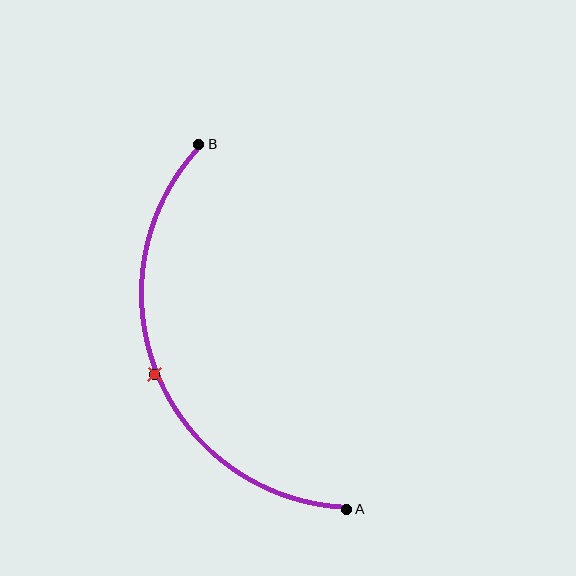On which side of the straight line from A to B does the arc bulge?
The arc bulges to the left of the straight line connecting A and B.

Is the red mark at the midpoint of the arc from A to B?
Yes. The red mark lies on the arc at equal arc-length from both A and B — it is the arc midpoint.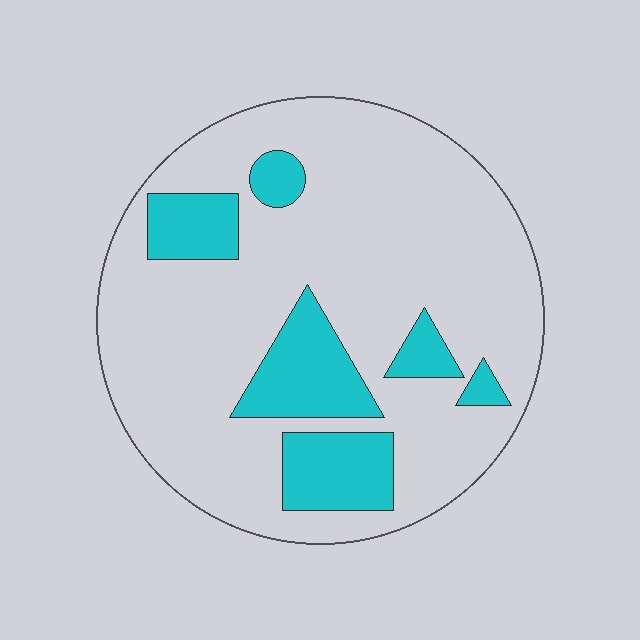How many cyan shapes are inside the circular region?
6.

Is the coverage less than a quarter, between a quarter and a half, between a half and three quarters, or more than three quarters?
Less than a quarter.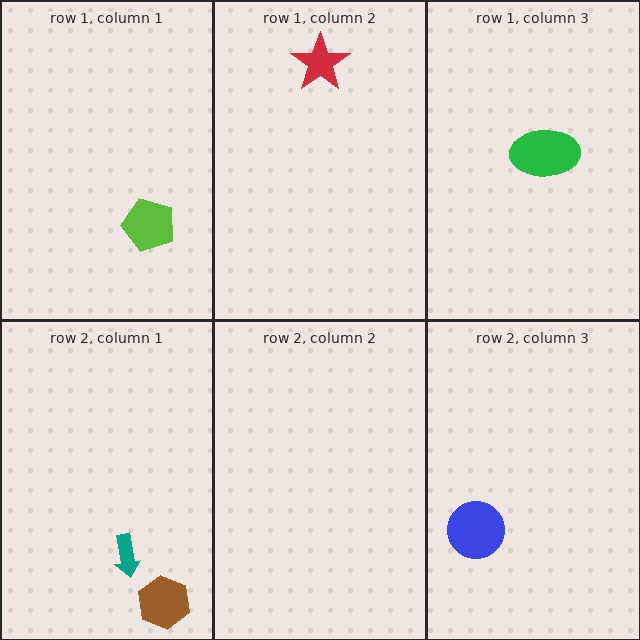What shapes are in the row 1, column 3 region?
The green ellipse.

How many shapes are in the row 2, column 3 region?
1.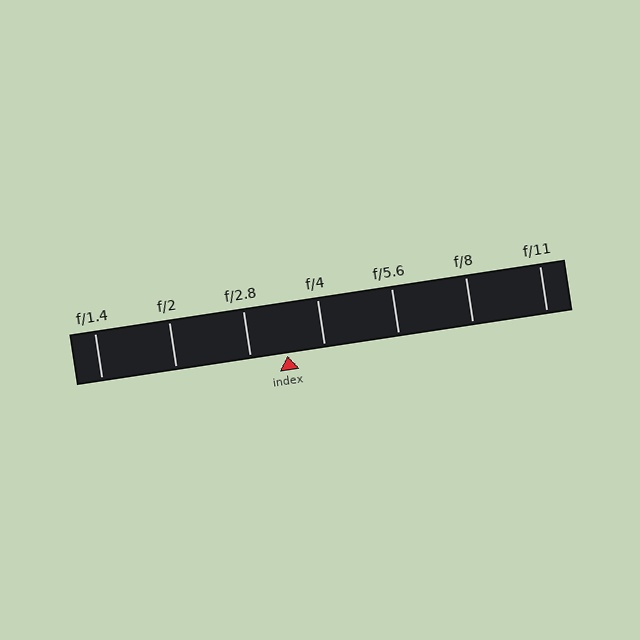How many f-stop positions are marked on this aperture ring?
There are 7 f-stop positions marked.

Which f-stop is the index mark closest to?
The index mark is closest to f/2.8.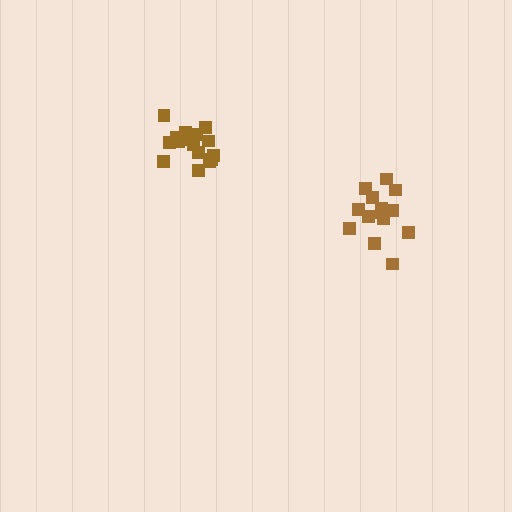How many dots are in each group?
Group 1: 16 dots, Group 2: 14 dots (30 total).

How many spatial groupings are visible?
There are 2 spatial groupings.